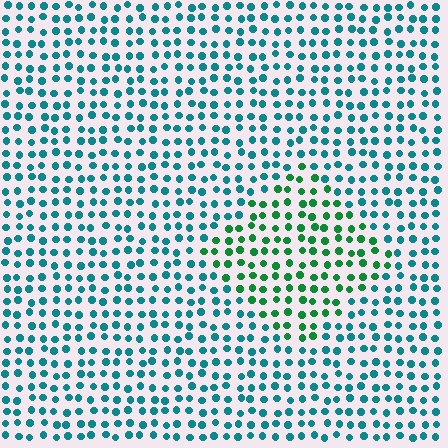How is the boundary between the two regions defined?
The boundary is defined purely by a slight shift in hue (about 43 degrees). Spacing, size, and orientation are identical on both sides.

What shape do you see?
I see a diamond.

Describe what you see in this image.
The image is filled with small teal elements in a uniform arrangement. A diamond-shaped region is visible where the elements are tinted to a slightly different hue, forming a subtle color boundary.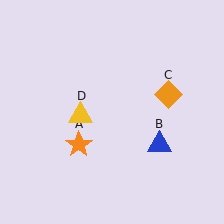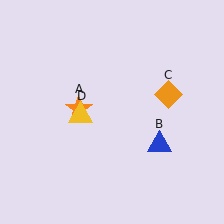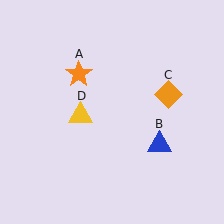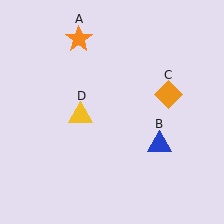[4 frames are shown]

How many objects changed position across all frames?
1 object changed position: orange star (object A).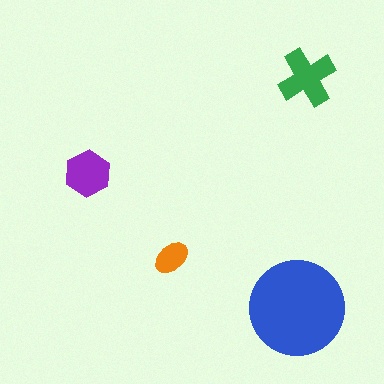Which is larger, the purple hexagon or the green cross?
The green cross.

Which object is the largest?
The blue circle.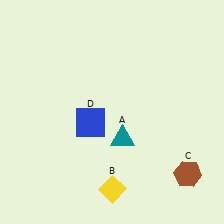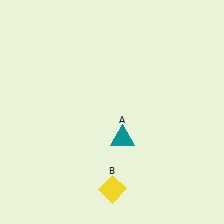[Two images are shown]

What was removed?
The blue square (D), the brown hexagon (C) were removed in Image 2.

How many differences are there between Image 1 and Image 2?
There are 2 differences between the two images.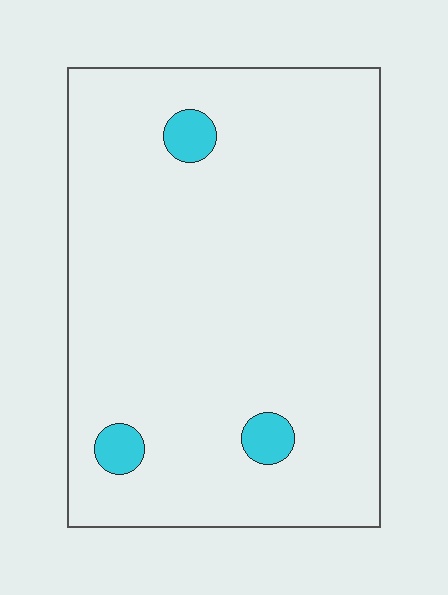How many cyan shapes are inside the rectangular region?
3.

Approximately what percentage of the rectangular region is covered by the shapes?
Approximately 5%.